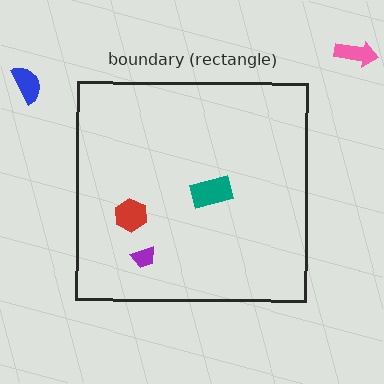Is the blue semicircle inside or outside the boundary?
Outside.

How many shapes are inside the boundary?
3 inside, 2 outside.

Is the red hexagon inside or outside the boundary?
Inside.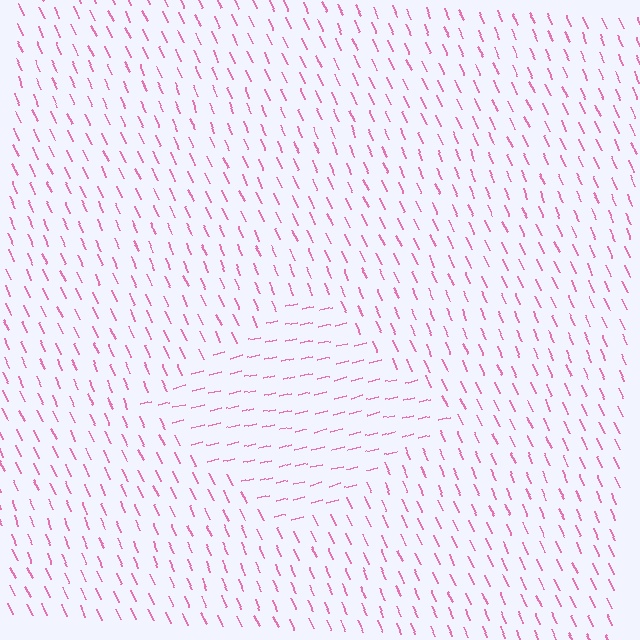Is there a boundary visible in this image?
Yes, there is a texture boundary formed by a change in line orientation.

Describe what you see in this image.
The image is filled with small pink line segments. A diamond region in the image has lines oriented differently from the surrounding lines, creating a visible texture boundary.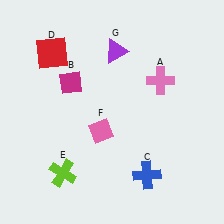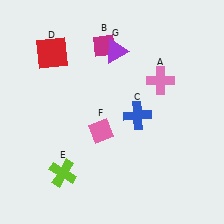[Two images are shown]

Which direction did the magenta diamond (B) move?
The magenta diamond (B) moved up.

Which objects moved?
The objects that moved are: the magenta diamond (B), the blue cross (C).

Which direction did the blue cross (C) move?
The blue cross (C) moved up.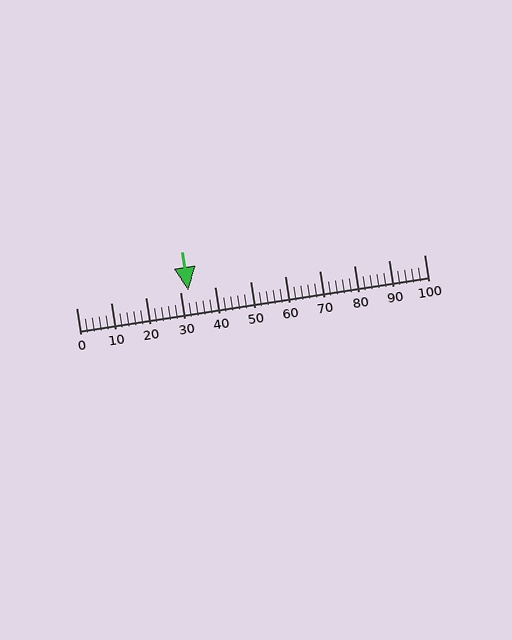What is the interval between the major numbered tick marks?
The major tick marks are spaced 10 units apart.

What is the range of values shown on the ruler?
The ruler shows values from 0 to 100.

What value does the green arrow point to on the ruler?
The green arrow points to approximately 32.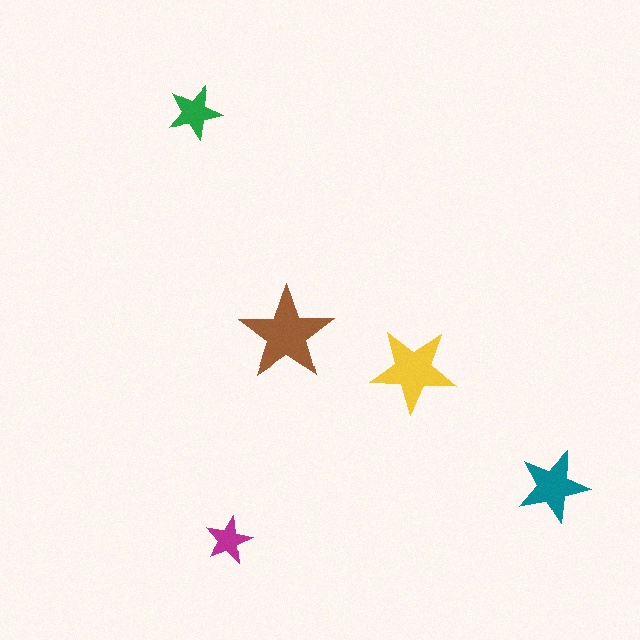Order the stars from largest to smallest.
the brown one, the yellow one, the teal one, the green one, the magenta one.